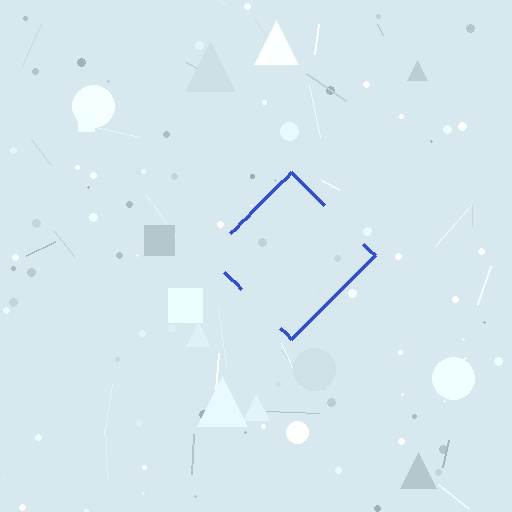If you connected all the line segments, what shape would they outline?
They would outline a diamond.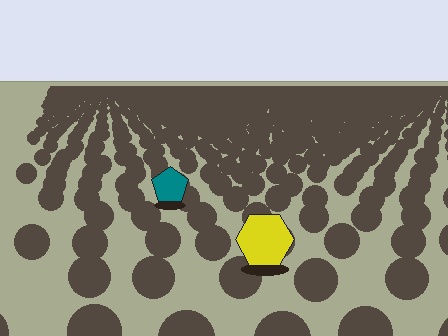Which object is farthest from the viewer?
The teal pentagon is farthest from the viewer. It appears smaller and the ground texture around it is denser.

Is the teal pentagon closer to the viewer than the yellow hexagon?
No. The yellow hexagon is closer — you can tell from the texture gradient: the ground texture is coarser near it.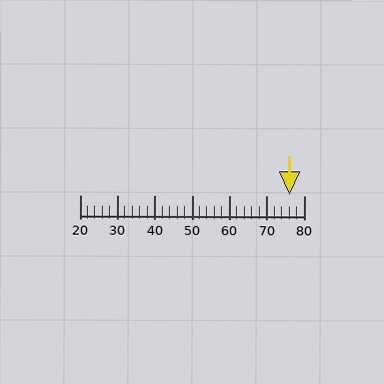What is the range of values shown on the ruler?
The ruler shows values from 20 to 80.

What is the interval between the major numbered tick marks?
The major tick marks are spaced 10 units apart.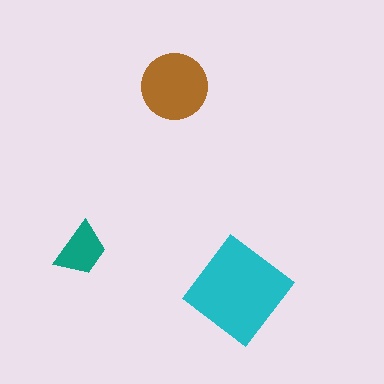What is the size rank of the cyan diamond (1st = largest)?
1st.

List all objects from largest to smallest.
The cyan diamond, the brown circle, the teal trapezoid.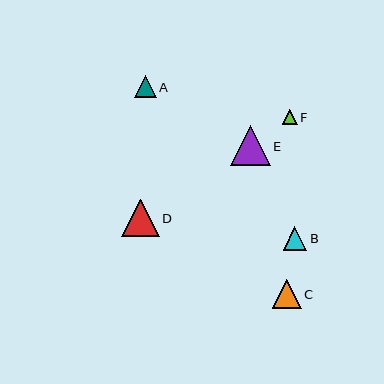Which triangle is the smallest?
Triangle F is the smallest with a size of approximately 15 pixels.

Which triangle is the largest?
Triangle E is the largest with a size of approximately 40 pixels.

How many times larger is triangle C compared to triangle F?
Triangle C is approximately 1.9 times the size of triangle F.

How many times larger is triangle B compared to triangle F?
Triangle B is approximately 1.5 times the size of triangle F.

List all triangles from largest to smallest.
From largest to smallest: E, D, C, B, A, F.